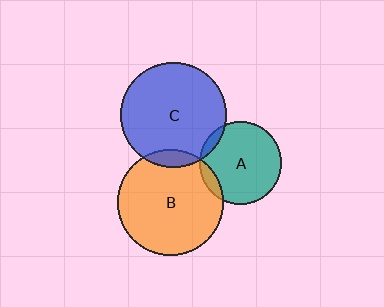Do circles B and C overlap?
Yes.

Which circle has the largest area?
Circle B (orange).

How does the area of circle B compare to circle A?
Approximately 1.6 times.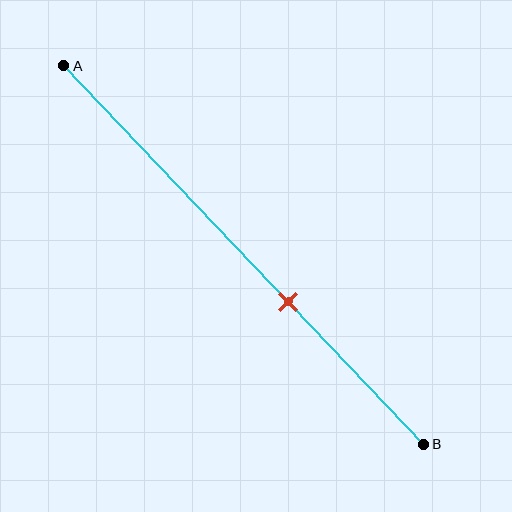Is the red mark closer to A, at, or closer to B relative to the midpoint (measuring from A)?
The red mark is closer to point B than the midpoint of segment AB.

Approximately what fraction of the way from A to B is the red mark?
The red mark is approximately 60% of the way from A to B.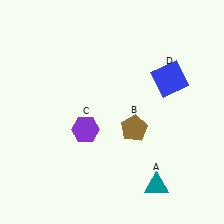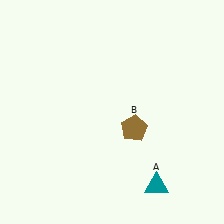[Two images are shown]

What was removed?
The purple hexagon (C), the blue square (D) were removed in Image 2.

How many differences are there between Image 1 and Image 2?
There are 2 differences between the two images.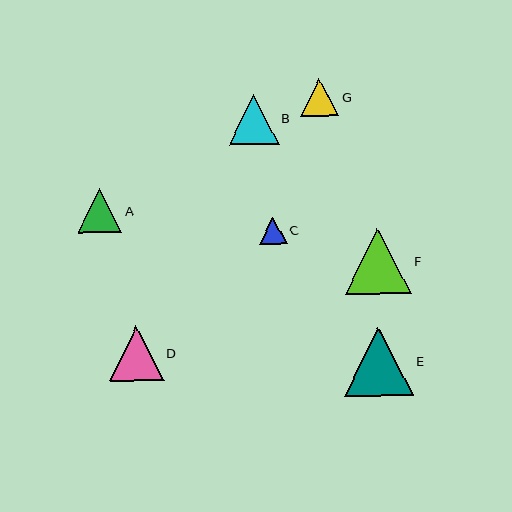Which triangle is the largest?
Triangle E is the largest with a size of approximately 69 pixels.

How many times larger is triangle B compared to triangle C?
Triangle B is approximately 1.8 times the size of triangle C.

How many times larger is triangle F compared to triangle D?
Triangle F is approximately 1.2 times the size of triangle D.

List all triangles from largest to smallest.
From largest to smallest: E, F, D, B, A, G, C.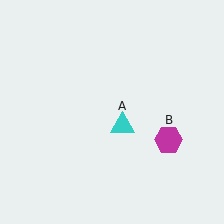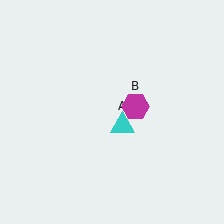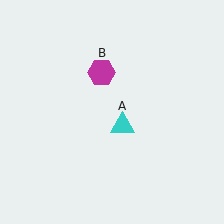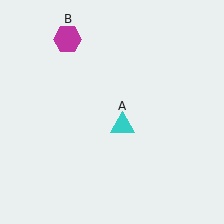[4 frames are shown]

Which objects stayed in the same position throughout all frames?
Cyan triangle (object A) remained stationary.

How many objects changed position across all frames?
1 object changed position: magenta hexagon (object B).